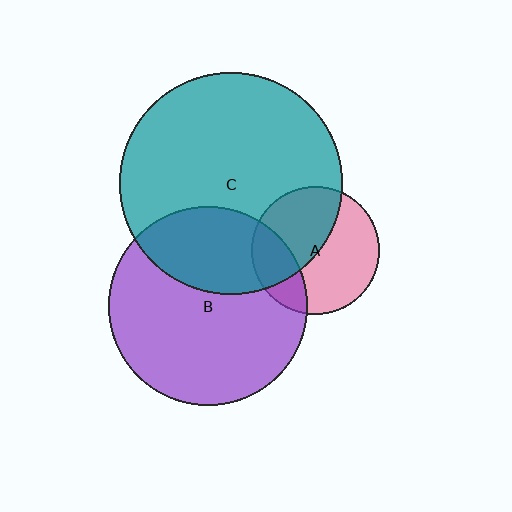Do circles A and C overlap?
Yes.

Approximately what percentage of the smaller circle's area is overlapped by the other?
Approximately 45%.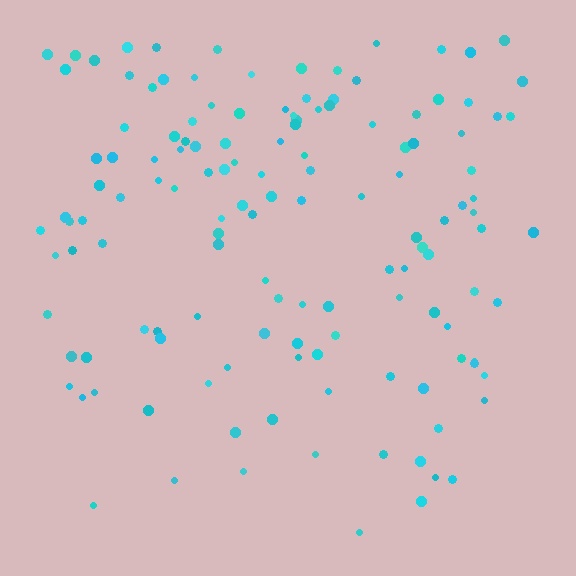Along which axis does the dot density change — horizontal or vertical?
Vertical.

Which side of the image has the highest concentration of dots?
The top.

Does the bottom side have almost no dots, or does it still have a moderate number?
Still a moderate number, just noticeably fewer than the top.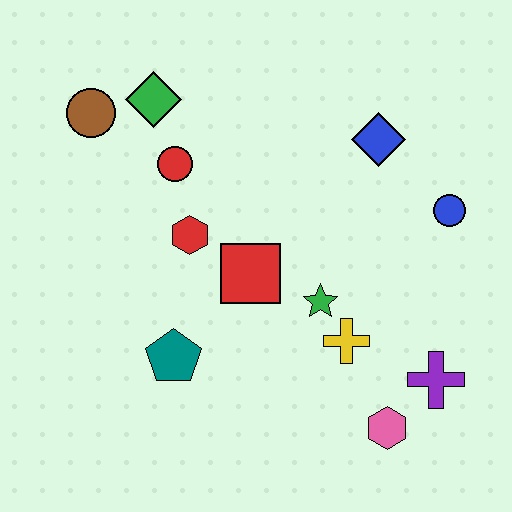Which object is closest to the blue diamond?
The blue circle is closest to the blue diamond.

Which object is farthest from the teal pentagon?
The blue circle is farthest from the teal pentagon.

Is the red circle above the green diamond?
No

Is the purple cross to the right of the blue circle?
No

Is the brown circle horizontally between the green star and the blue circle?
No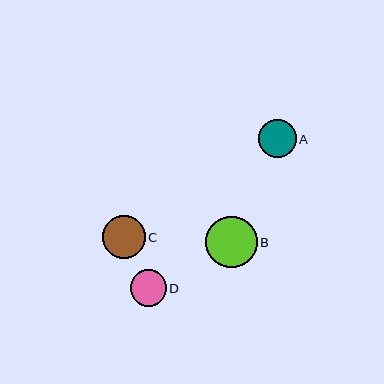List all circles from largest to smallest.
From largest to smallest: B, C, A, D.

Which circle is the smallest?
Circle D is the smallest with a size of approximately 36 pixels.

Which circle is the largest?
Circle B is the largest with a size of approximately 52 pixels.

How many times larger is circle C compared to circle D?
Circle C is approximately 1.2 times the size of circle D.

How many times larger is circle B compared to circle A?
Circle B is approximately 1.4 times the size of circle A.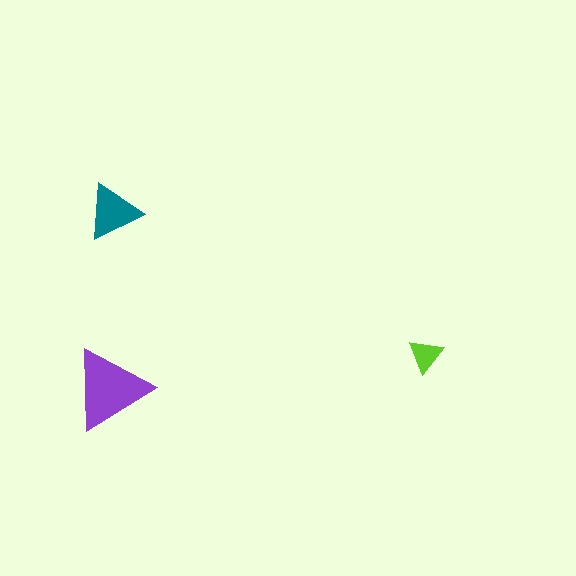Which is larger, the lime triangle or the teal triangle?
The teal one.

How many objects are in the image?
There are 3 objects in the image.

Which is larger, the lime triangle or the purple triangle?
The purple one.